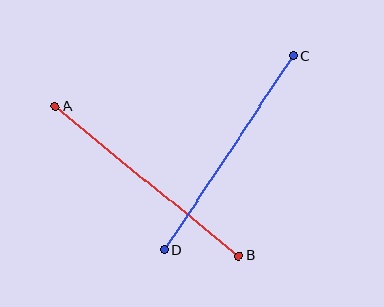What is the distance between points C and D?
The distance is approximately 233 pixels.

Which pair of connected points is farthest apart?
Points A and B are farthest apart.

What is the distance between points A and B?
The distance is approximately 237 pixels.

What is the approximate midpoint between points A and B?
The midpoint is at approximately (147, 181) pixels.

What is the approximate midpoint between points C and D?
The midpoint is at approximately (229, 153) pixels.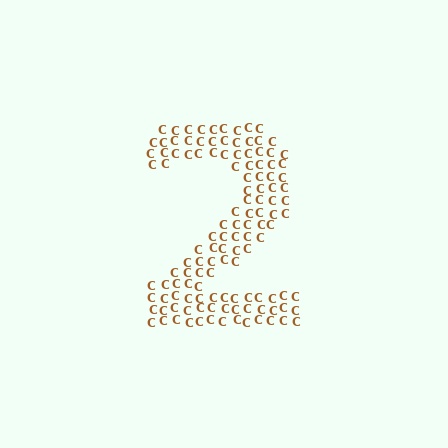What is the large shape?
The large shape is the digit 2.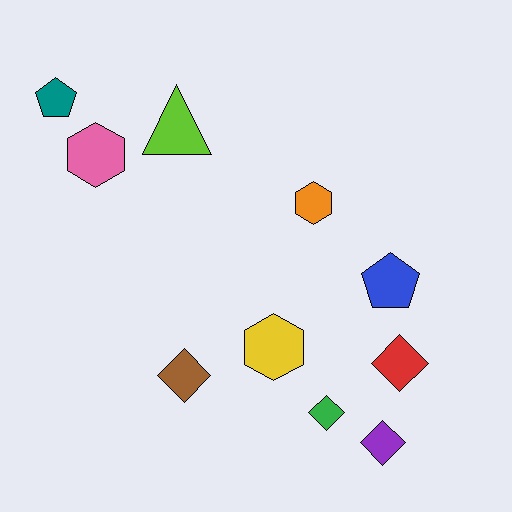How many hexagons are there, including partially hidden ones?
There are 3 hexagons.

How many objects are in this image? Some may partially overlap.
There are 10 objects.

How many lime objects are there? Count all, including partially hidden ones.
There is 1 lime object.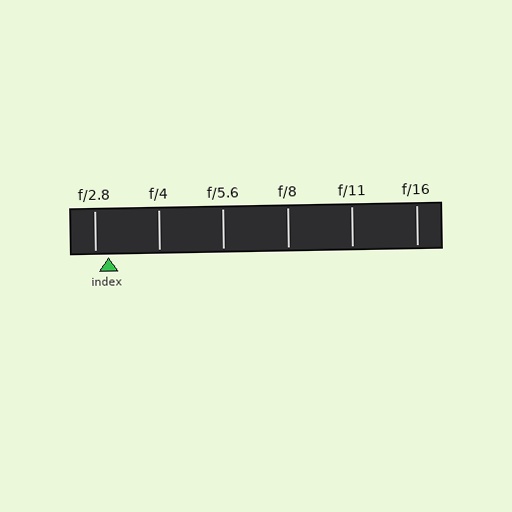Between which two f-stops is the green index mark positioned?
The index mark is between f/2.8 and f/4.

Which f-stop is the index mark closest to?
The index mark is closest to f/2.8.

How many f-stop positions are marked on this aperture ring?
There are 6 f-stop positions marked.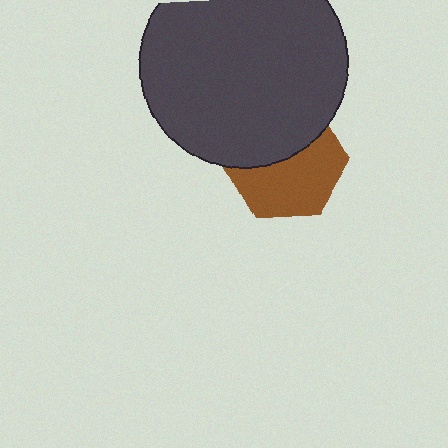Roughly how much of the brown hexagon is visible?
About half of it is visible (roughly 57%).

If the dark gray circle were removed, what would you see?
You would see the complete brown hexagon.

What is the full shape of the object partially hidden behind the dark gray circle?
The partially hidden object is a brown hexagon.